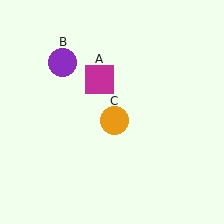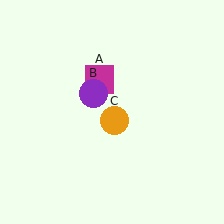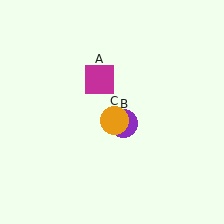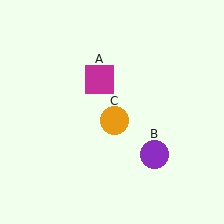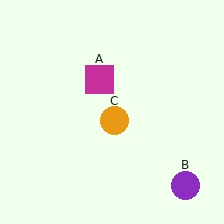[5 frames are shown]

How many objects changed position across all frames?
1 object changed position: purple circle (object B).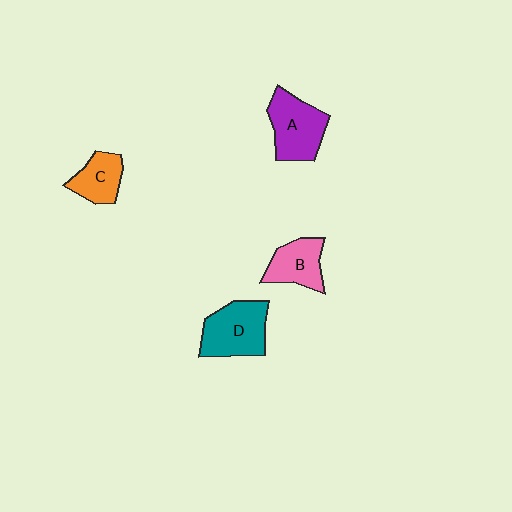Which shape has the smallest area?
Shape C (orange).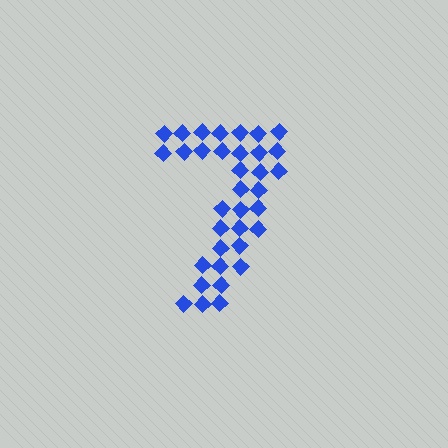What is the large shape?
The large shape is the digit 7.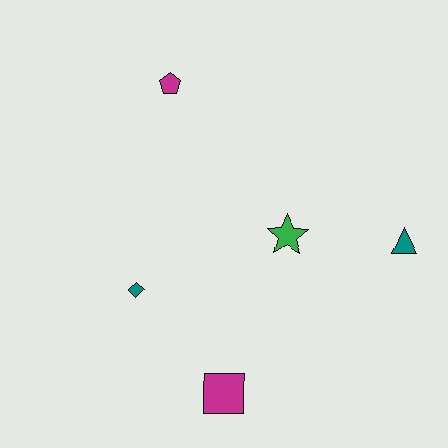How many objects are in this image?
There are 5 objects.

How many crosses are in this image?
There are no crosses.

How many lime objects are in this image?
There are no lime objects.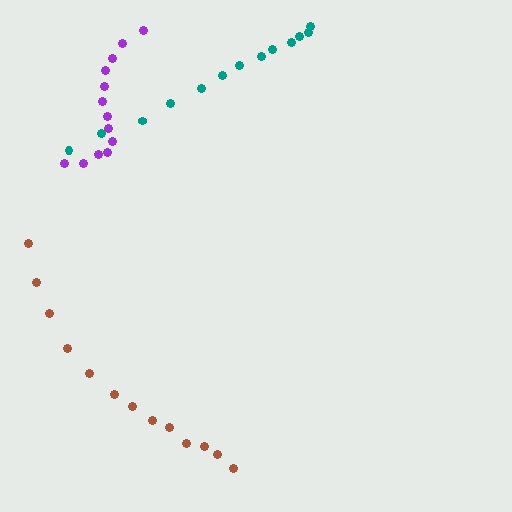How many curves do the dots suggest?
There are 3 distinct paths.